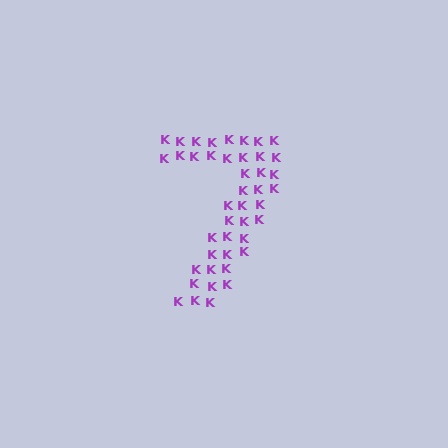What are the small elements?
The small elements are letter K's.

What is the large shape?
The large shape is the digit 7.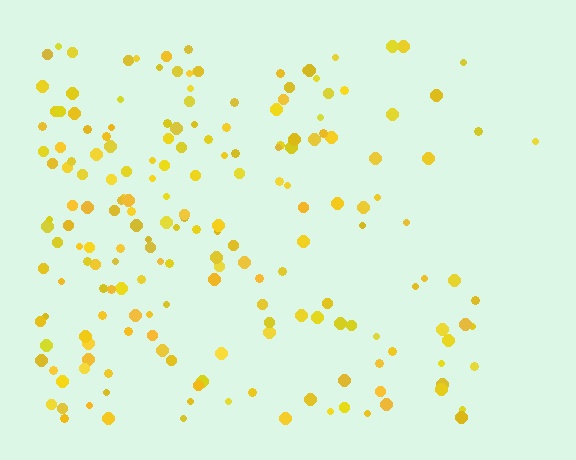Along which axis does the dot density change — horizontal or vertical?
Horizontal.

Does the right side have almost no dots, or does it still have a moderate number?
Still a moderate number, just noticeably fewer than the left.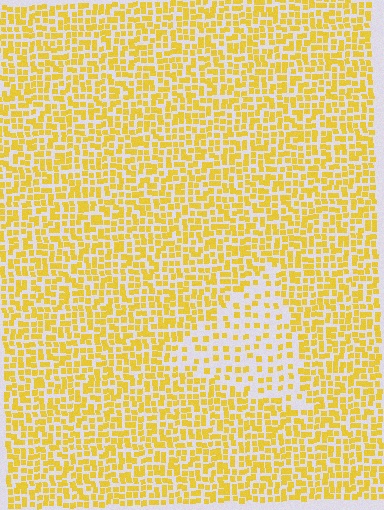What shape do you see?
I see a triangle.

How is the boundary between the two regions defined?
The boundary is defined by a change in element density (approximately 2.2x ratio). All elements are the same color, size, and shape.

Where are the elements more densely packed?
The elements are more densely packed outside the triangle boundary.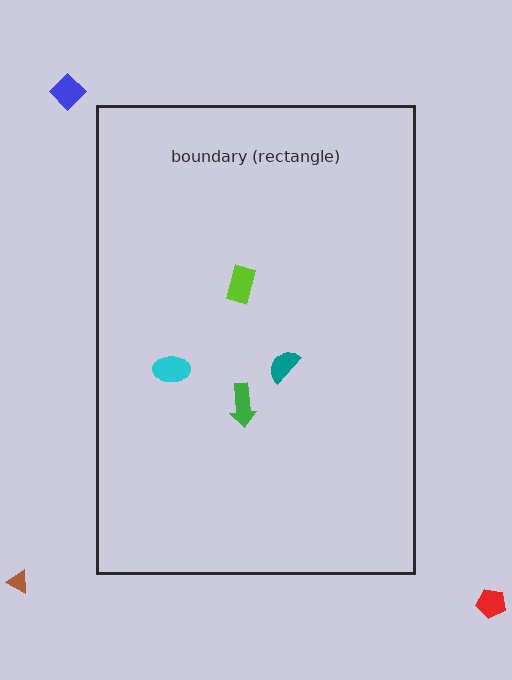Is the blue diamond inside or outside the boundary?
Outside.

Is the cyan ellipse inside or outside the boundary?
Inside.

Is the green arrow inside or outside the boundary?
Inside.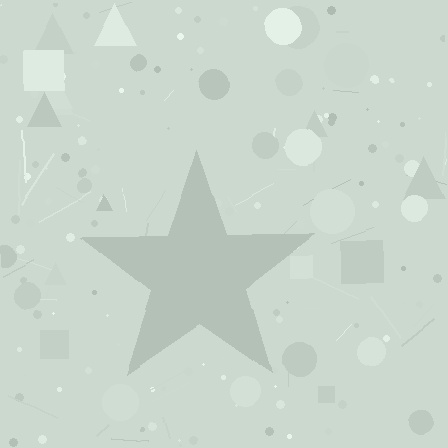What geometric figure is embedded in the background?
A star is embedded in the background.